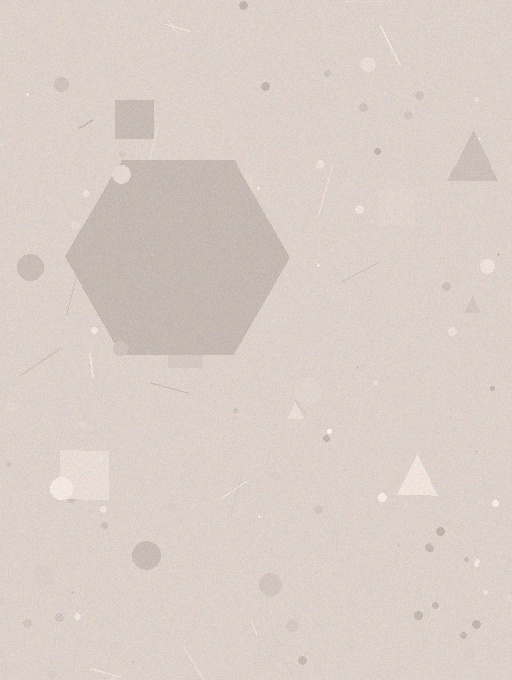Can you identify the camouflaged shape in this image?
The camouflaged shape is a hexagon.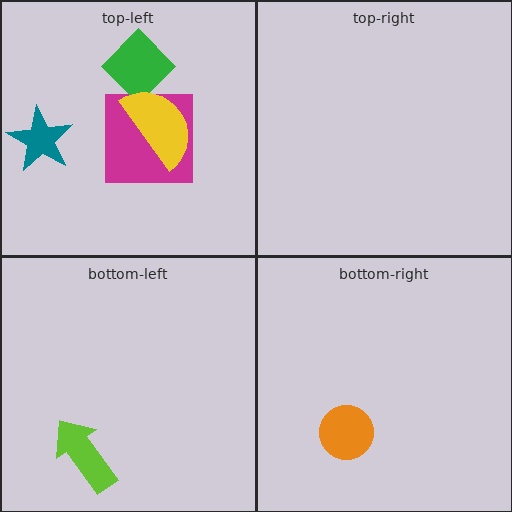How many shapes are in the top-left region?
4.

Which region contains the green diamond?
The top-left region.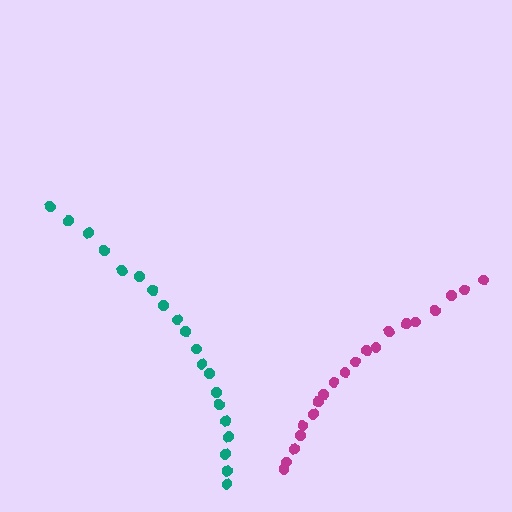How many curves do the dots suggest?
There are 2 distinct paths.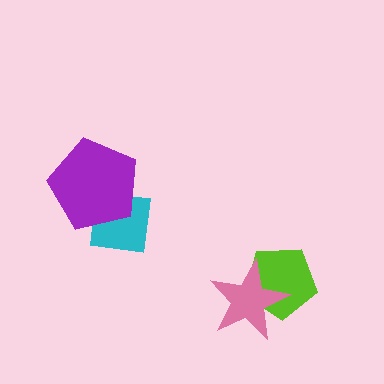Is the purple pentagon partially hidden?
No, no other shape covers it.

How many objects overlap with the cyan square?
1 object overlaps with the cyan square.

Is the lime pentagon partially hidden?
Yes, it is partially covered by another shape.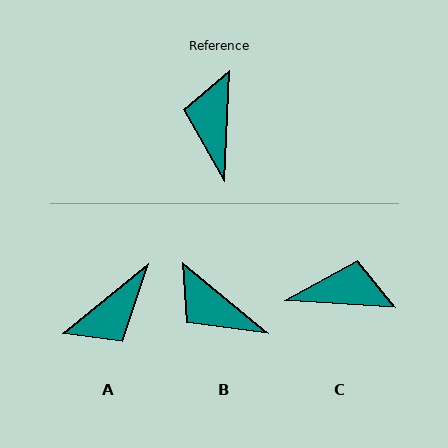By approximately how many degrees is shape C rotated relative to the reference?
Approximately 91 degrees clockwise.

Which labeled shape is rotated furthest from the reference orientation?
A, about 132 degrees away.